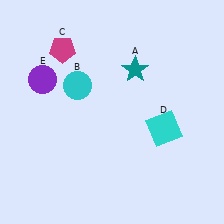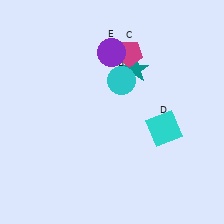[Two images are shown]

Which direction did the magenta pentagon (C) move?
The magenta pentagon (C) moved right.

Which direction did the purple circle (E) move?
The purple circle (E) moved right.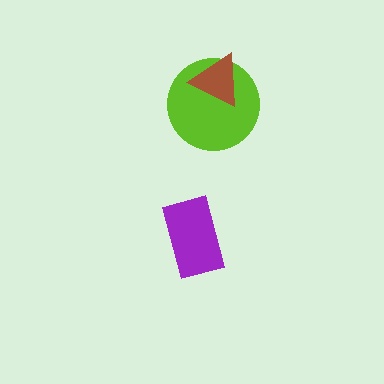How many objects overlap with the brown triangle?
1 object overlaps with the brown triangle.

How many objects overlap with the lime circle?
1 object overlaps with the lime circle.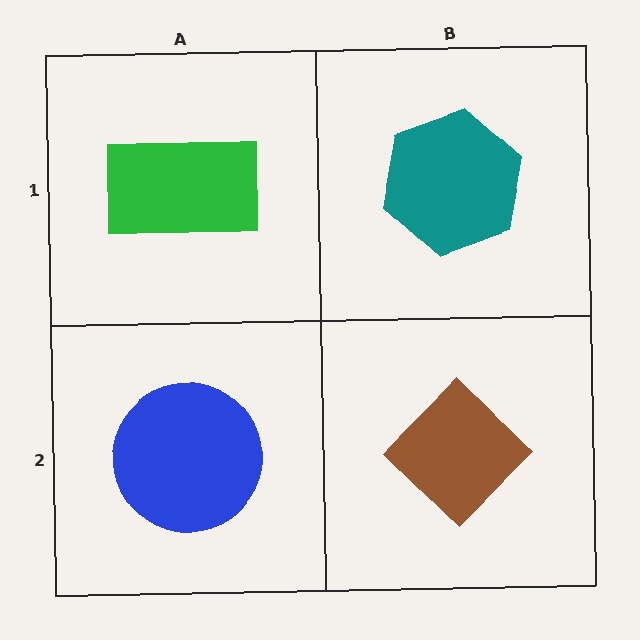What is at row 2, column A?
A blue circle.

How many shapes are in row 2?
2 shapes.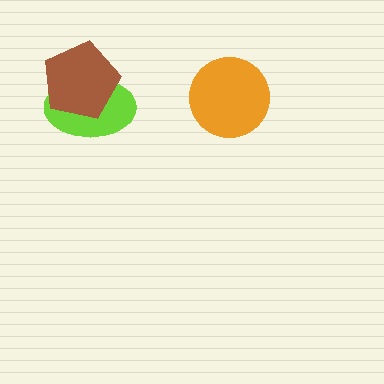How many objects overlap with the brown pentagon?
1 object overlaps with the brown pentagon.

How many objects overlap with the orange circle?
0 objects overlap with the orange circle.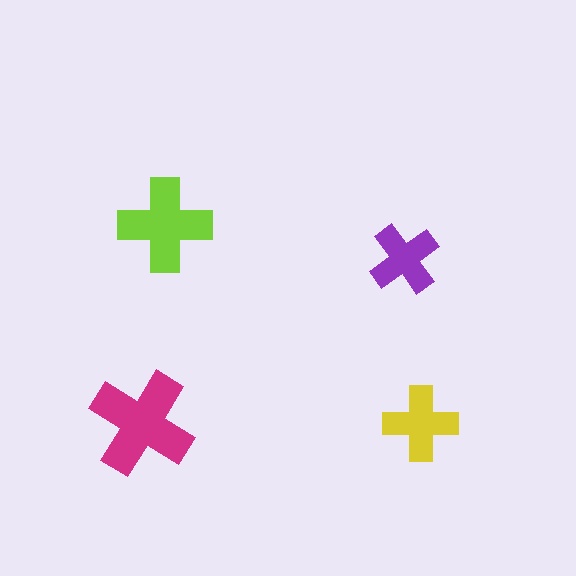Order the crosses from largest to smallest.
the magenta one, the lime one, the yellow one, the purple one.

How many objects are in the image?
There are 4 objects in the image.